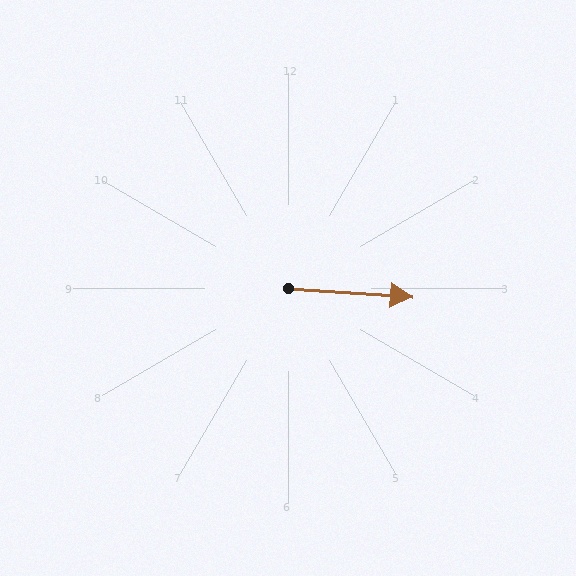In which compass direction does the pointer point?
East.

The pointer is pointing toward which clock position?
Roughly 3 o'clock.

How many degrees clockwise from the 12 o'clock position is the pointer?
Approximately 94 degrees.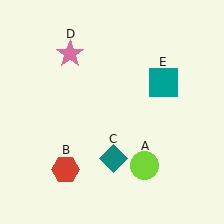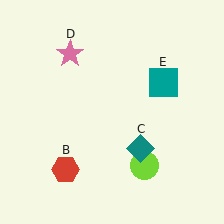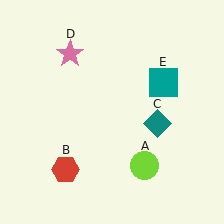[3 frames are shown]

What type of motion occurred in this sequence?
The teal diamond (object C) rotated counterclockwise around the center of the scene.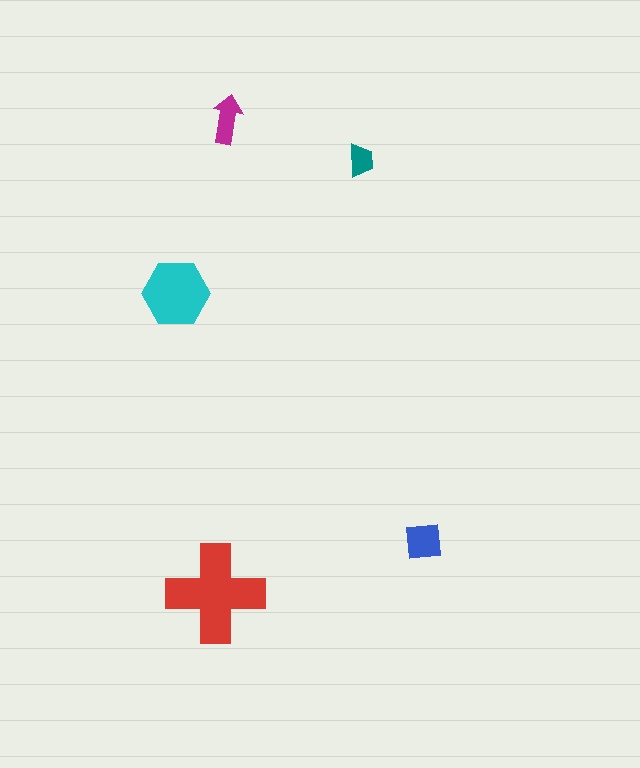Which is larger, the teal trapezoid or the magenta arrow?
The magenta arrow.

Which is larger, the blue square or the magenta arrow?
The blue square.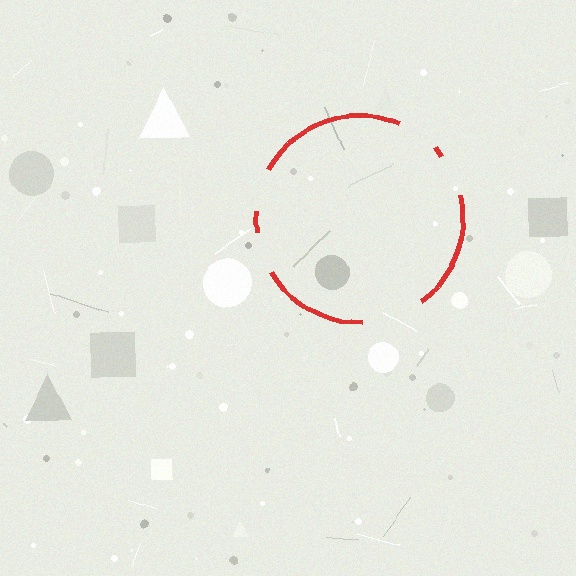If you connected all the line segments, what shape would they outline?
They would outline a circle.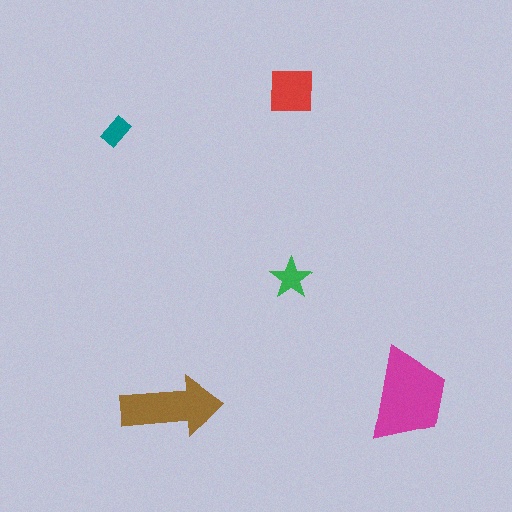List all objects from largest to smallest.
The magenta trapezoid, the brown arrow, the red square, the green star, the teal rectangle.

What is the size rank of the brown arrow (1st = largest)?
2nd.